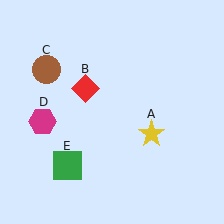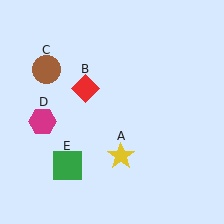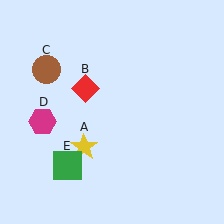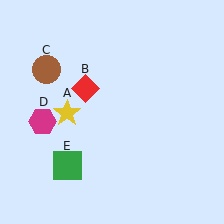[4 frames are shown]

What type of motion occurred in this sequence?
The yellow star (object A) rotated clockwise around the center of the scene.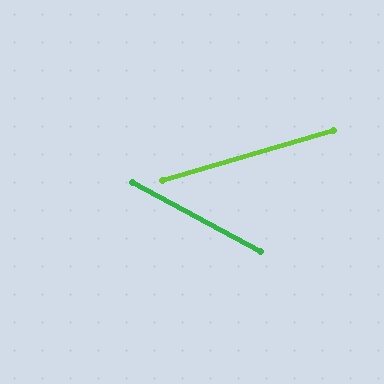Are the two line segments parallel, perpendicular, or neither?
Neither parallel nor perpendicular — they differ by about 44°.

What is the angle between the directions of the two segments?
Approximately 44 degrees.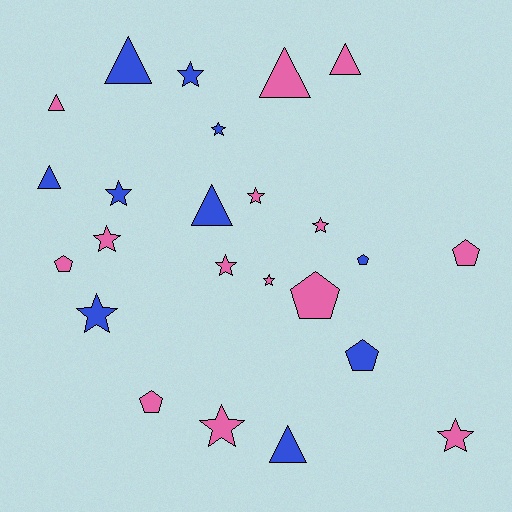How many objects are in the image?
There are 24 objects.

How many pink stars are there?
There are 7 pink stars.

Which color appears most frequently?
Pink, with 14 objects.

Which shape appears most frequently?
Star, with 11 objects.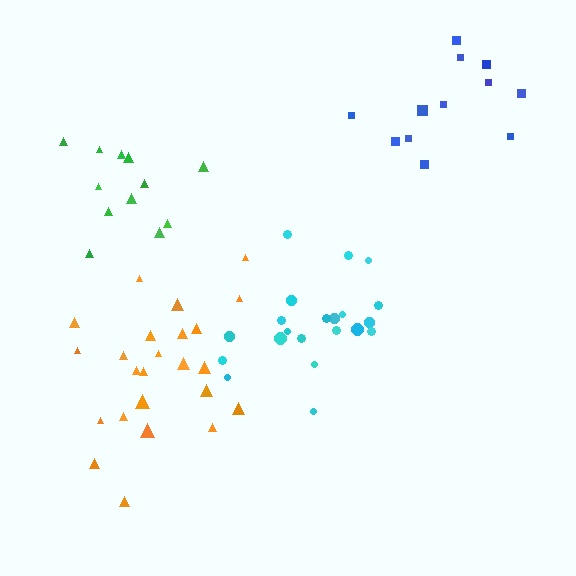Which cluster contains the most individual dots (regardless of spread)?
Orange (24).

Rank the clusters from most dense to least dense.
cyan, orange, green, blue.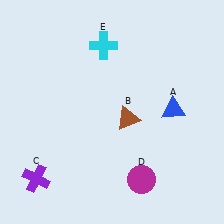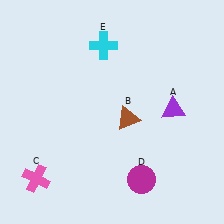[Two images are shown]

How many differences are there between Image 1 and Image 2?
There are 2 differences between the two images.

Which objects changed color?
A changed from blue to purple. C changed from purple to pink.